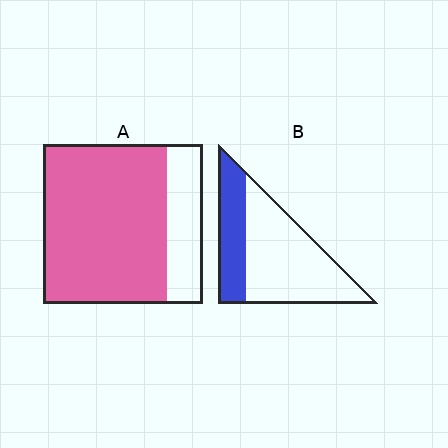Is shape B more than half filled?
No.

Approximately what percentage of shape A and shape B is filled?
A is approximately 80% and B is approximately 30%.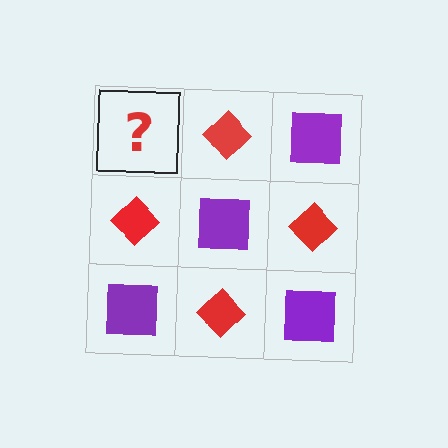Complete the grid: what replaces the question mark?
The question mark should be replaced with a purple square.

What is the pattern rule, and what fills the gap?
The rule is that it alternates purple square and red diamond in a checkerboard pattern. The gap should be filled with a purple square.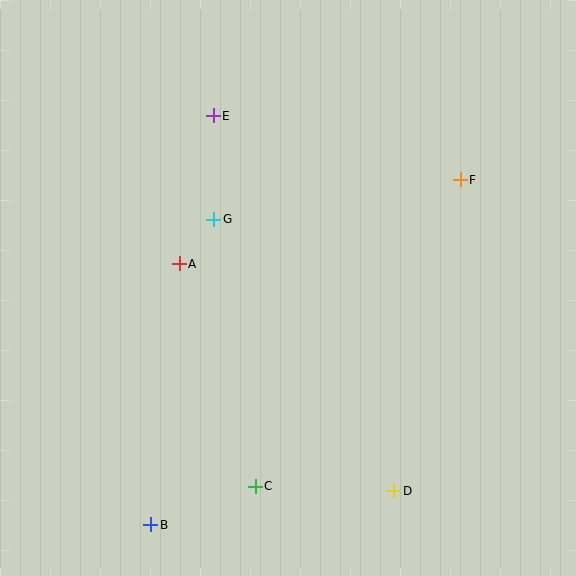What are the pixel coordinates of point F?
Point F is at (460, 180).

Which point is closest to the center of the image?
Point G at (214, 219) is closest to the center.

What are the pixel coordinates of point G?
Point G is at (214, 219).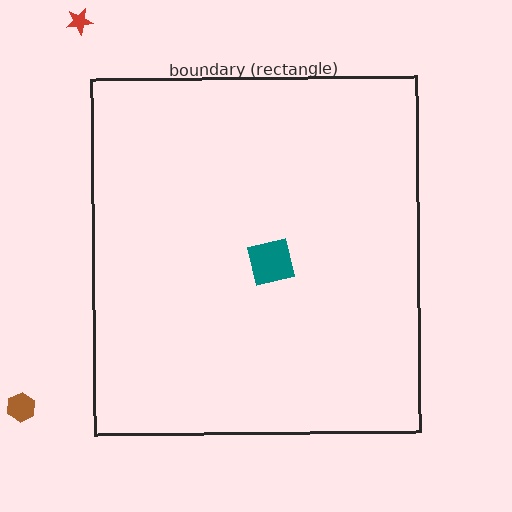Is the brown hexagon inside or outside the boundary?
Outside.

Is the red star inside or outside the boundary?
Outside.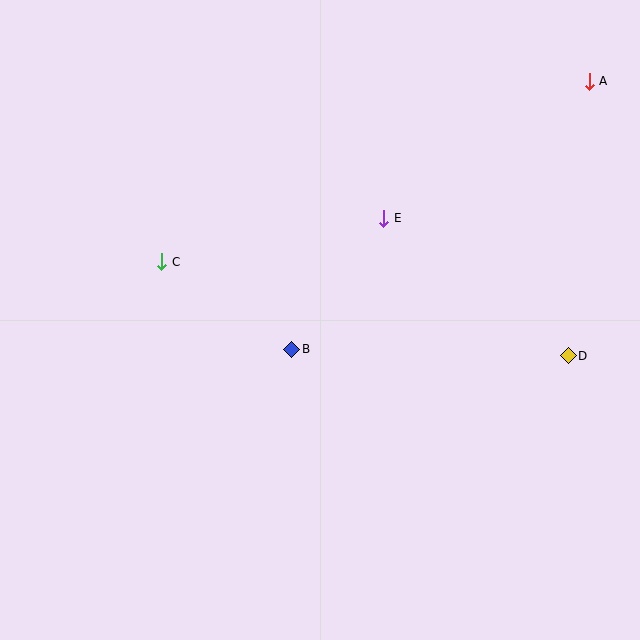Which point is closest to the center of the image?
Point B at (292, 349) is closest to the center.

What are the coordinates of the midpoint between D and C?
The midpoint between D and C is at (365, 309).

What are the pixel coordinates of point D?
Point D is at (568, 356).